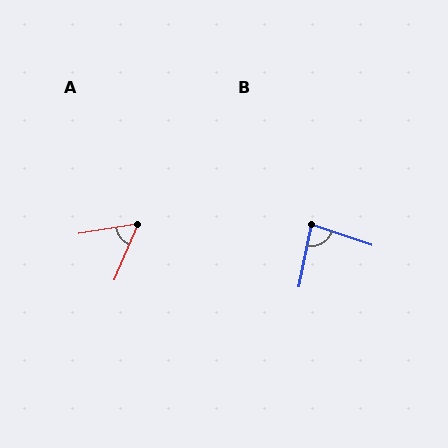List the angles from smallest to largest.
A (57°), B (82°).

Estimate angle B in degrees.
Approximately 82 degrees.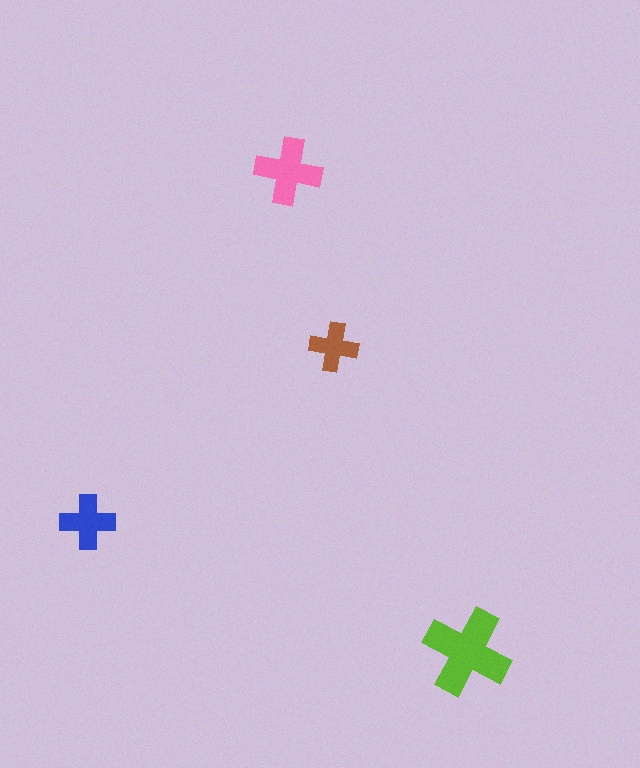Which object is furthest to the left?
The blue cross is leftmost.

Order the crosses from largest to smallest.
the lime one, the pink one, the blue one, the brown one.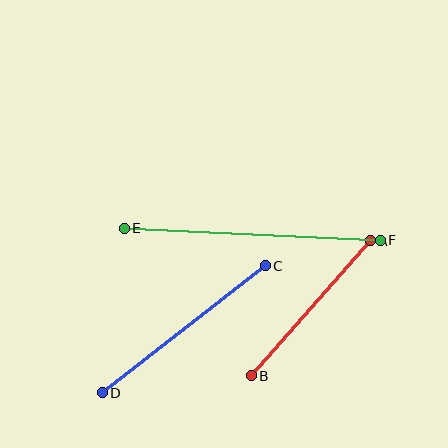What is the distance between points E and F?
The distance is approximately 256 pixels.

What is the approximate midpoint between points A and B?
The midpoint is at approximately (311, 308) pixels.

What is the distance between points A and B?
The distance is approximately 180 pixels.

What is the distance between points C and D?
The distance is approximately 207 pixels.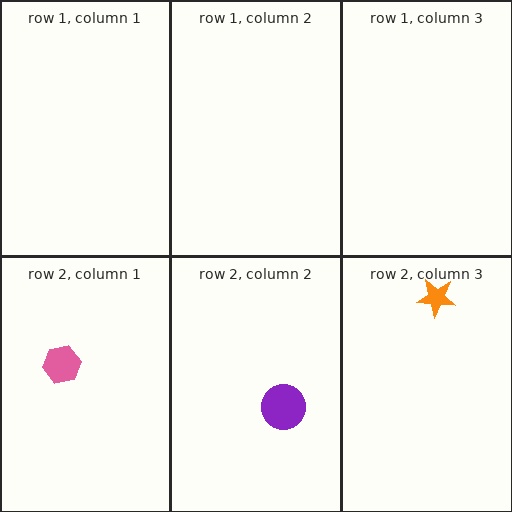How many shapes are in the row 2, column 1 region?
1.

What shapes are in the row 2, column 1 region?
The pink hexagon.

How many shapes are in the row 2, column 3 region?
1.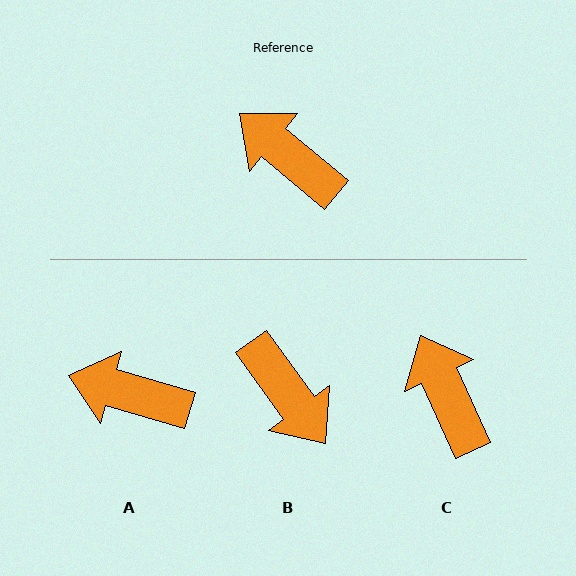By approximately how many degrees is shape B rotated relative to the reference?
Approximately 166 degrees counter-clockwise.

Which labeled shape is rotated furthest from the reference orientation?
B, about 166 degrees away.